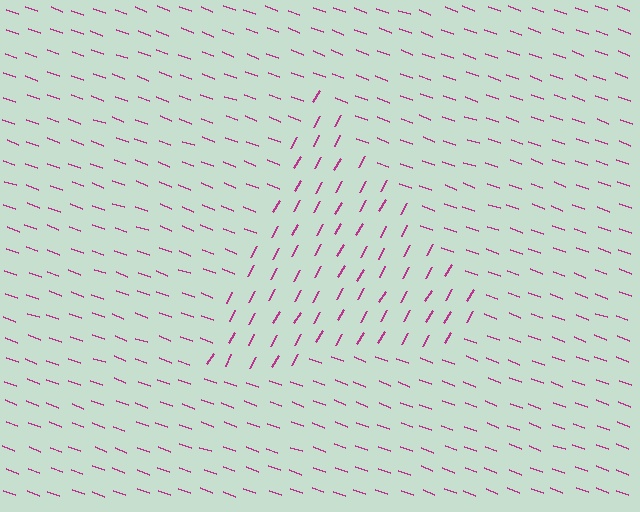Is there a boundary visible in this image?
Yes, there is a texture boundary formed by a change in line orientation.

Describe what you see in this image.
The image is filled with small magenta line segments. A triangle region in the image has lines oriented differently from the surrounding lines, creating a visible texture boundary.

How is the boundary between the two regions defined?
The boundary is defined purely by a change in line orientation (approximately 81 degrees difference). All lines are the same color and thickness.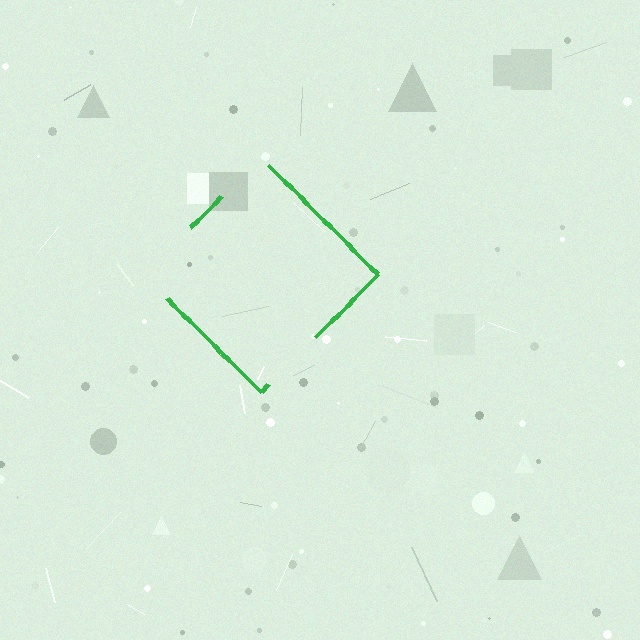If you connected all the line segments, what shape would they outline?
They would outline a diamond.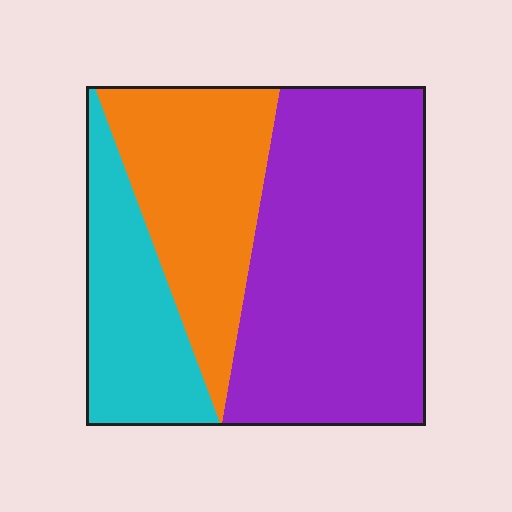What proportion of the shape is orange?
Orange covers about 25% of the shape.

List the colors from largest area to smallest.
From largest to smallest: purple, orange, cyan.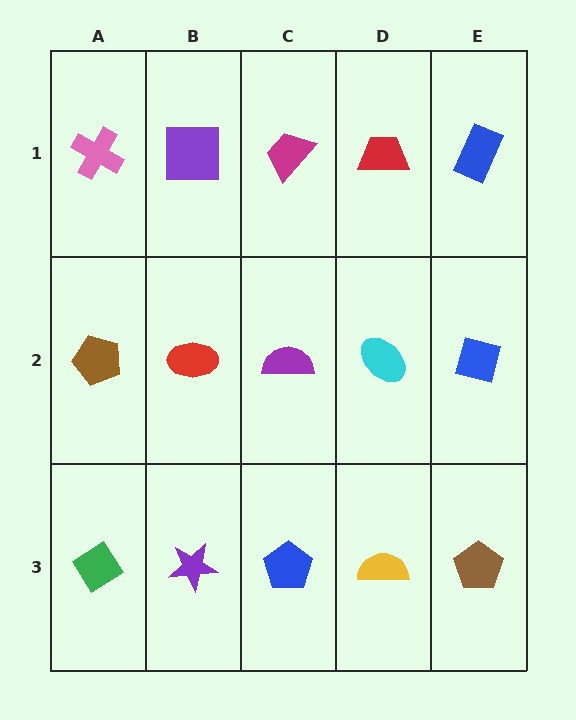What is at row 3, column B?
A purple star.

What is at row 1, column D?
A red trapezoid.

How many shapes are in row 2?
5 shapes.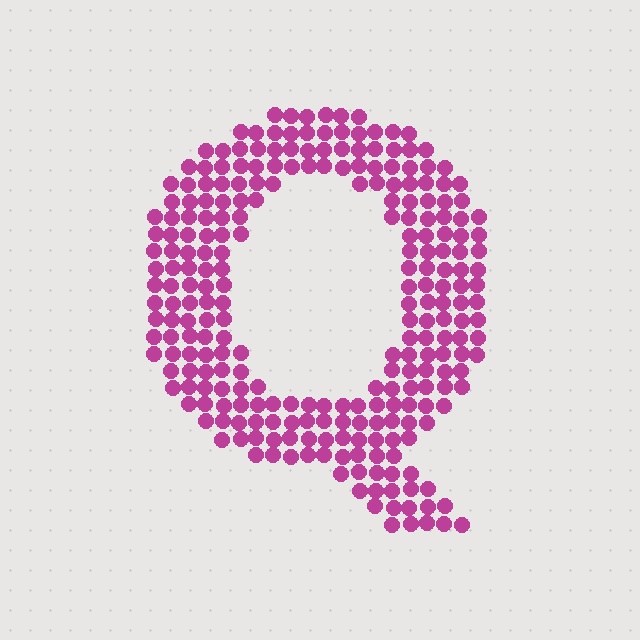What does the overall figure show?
The overall figure shows the letter Q.